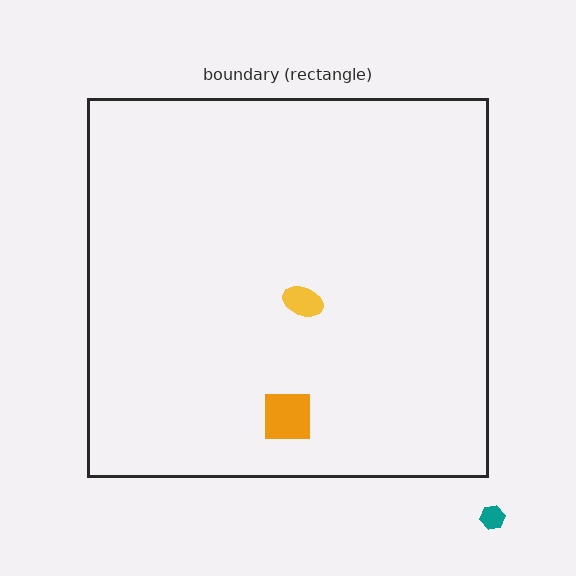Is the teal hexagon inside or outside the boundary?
Outside.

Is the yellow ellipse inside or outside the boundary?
Inside.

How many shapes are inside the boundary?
2 inside, 1 outside.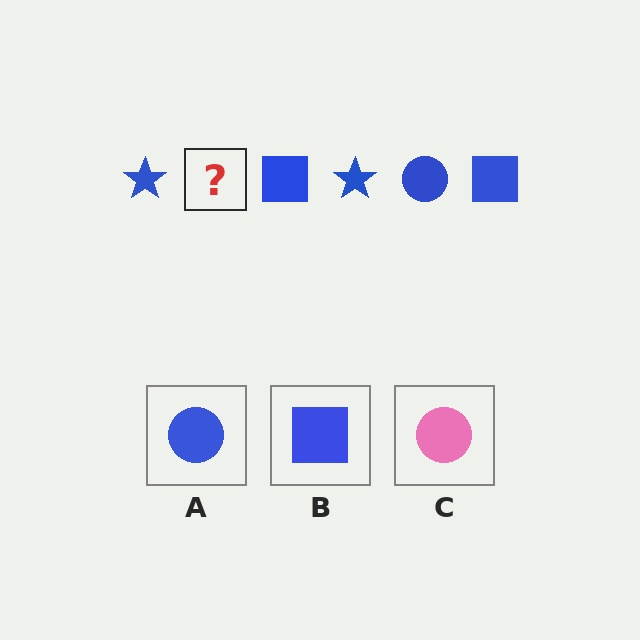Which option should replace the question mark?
Option A.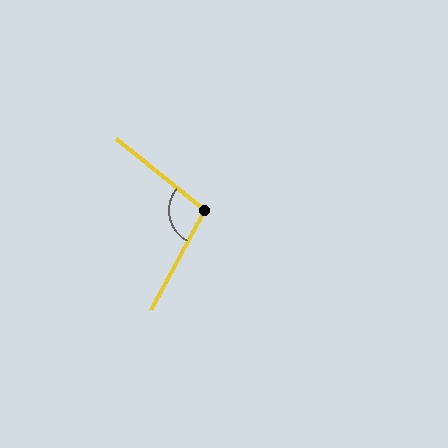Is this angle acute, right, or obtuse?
It is obtuse.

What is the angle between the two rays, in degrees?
Approximately 101 degrees.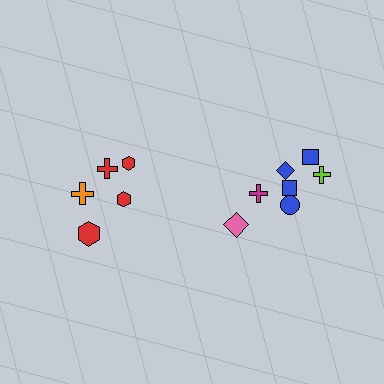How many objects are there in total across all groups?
There are 12 objects.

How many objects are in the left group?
There are 5 objects.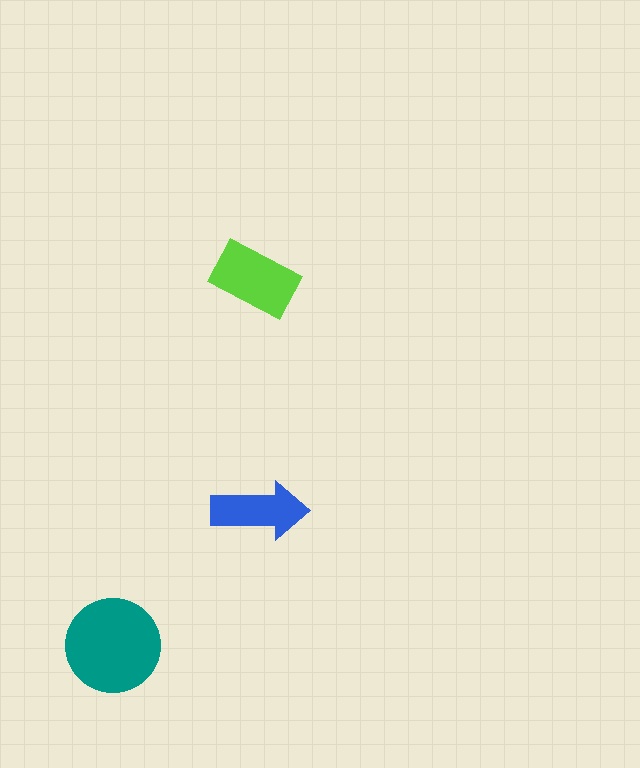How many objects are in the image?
There are 3 objects in the image.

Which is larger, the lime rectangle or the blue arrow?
The lime rectangle.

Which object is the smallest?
The blue arrow.